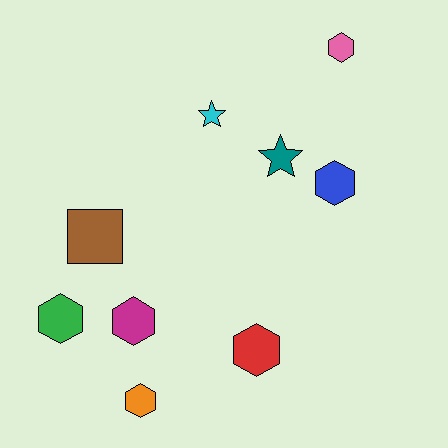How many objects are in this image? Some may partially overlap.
There are 9 objects.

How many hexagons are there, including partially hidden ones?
There are 6 hexagons.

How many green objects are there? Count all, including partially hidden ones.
There is 1 green object.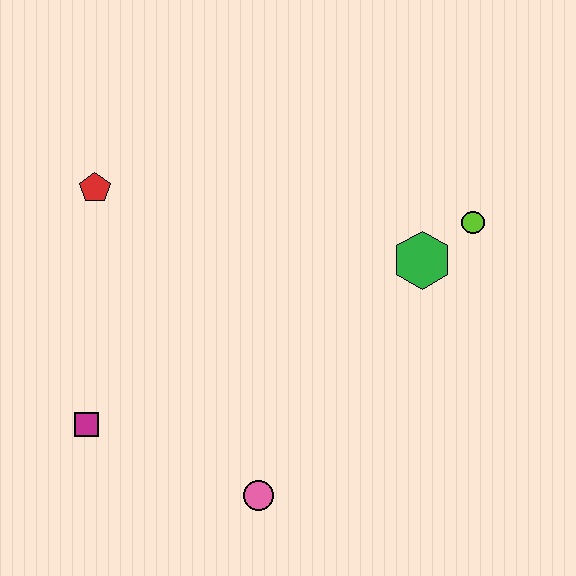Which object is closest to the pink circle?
The magenta square is closest to the pink circle.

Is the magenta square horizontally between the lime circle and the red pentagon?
No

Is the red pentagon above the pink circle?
Yes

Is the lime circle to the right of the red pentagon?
Yes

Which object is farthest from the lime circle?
The magenta square is farthest from the lime circle.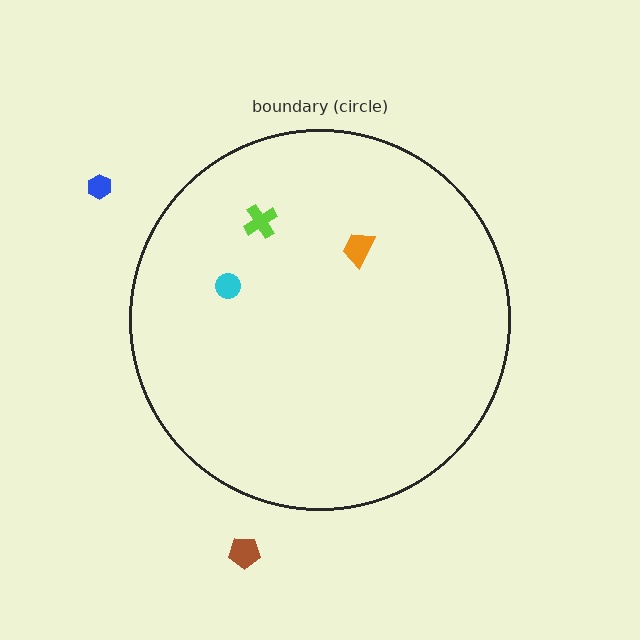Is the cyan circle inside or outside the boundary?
Inside.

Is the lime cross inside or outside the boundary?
Inside.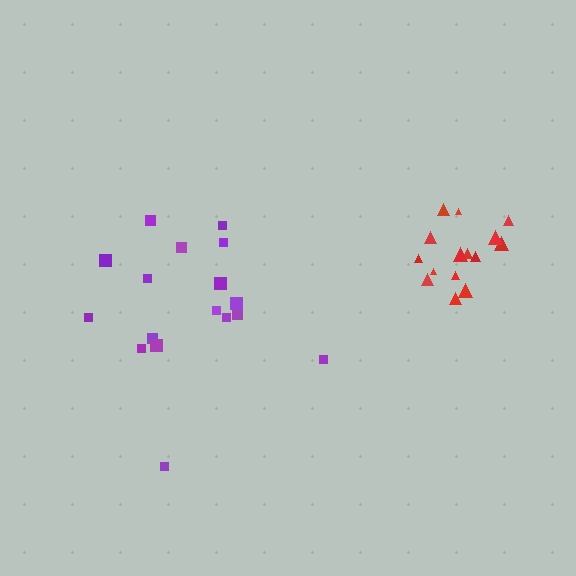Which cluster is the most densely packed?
Red.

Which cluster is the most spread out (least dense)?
Purple.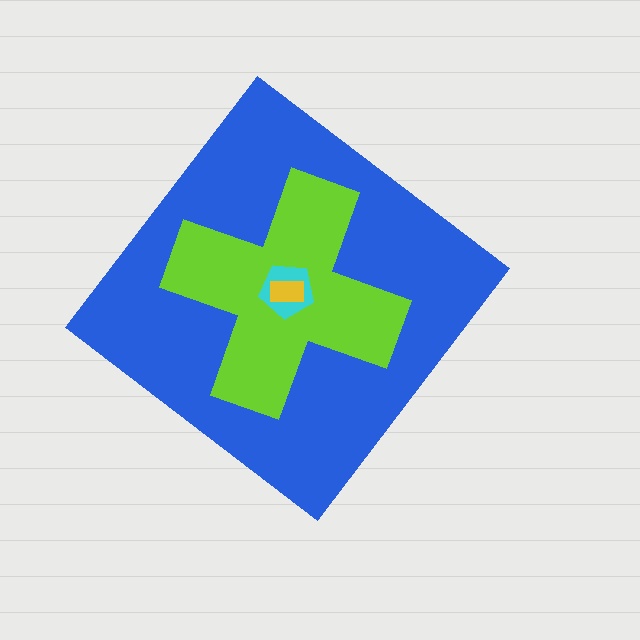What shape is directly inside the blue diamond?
The lime cross.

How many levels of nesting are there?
4.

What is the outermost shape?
The blue diamond.